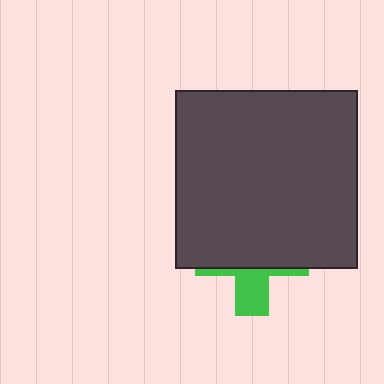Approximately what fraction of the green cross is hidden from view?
Roughly 69% of the green cross is hidden behind the dark gray rectangle.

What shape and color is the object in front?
The object in front is a dark gray rectangle.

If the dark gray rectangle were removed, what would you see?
You would see the complete green cross.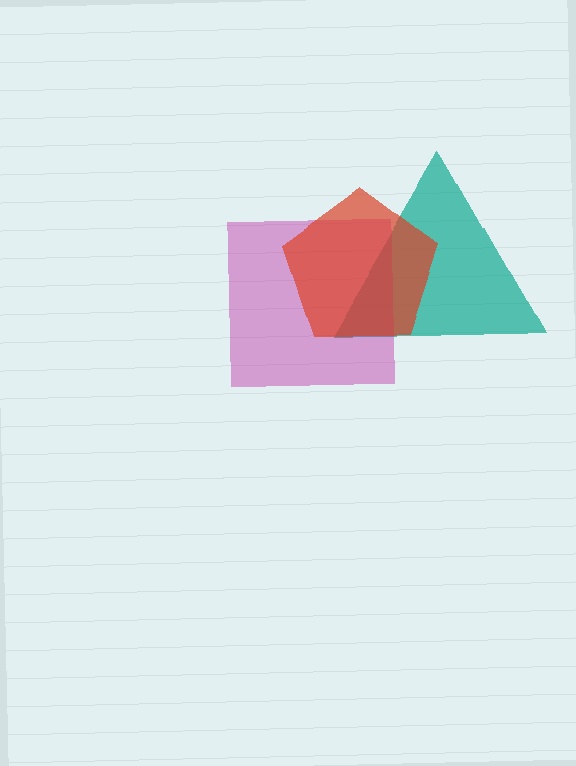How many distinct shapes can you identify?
There are 3 distinct shapes: a teal triangle, a magenta square, a red pentagon.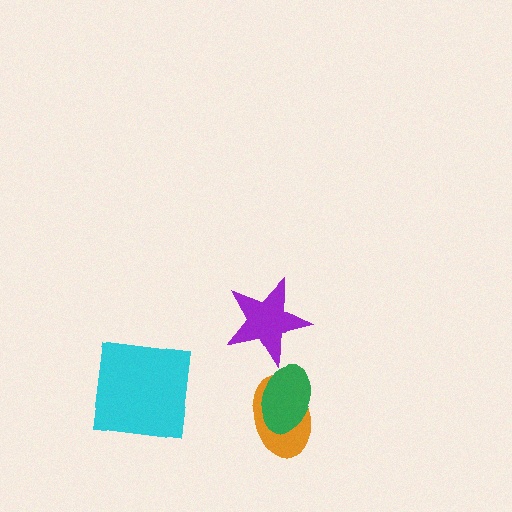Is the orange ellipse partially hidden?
Yes, it is partially covered by another shape.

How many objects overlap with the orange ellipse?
1 object overlaps with the orange ellipse.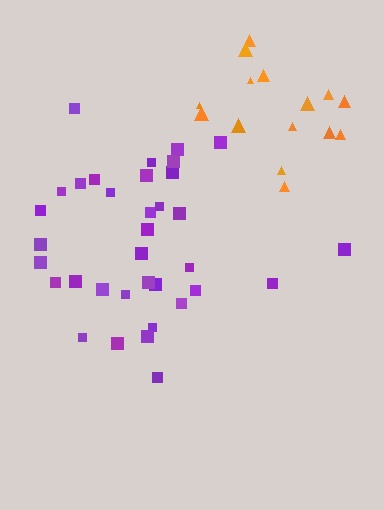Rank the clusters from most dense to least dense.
purple, orange.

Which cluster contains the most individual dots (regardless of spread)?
Purple (35).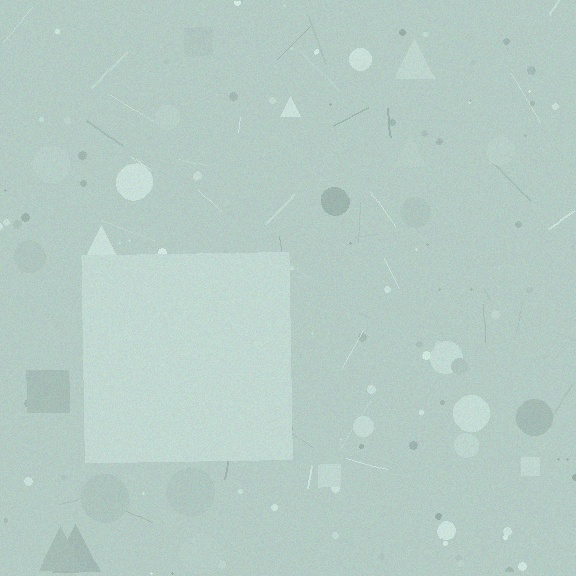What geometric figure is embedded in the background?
A square is embedded in the background.